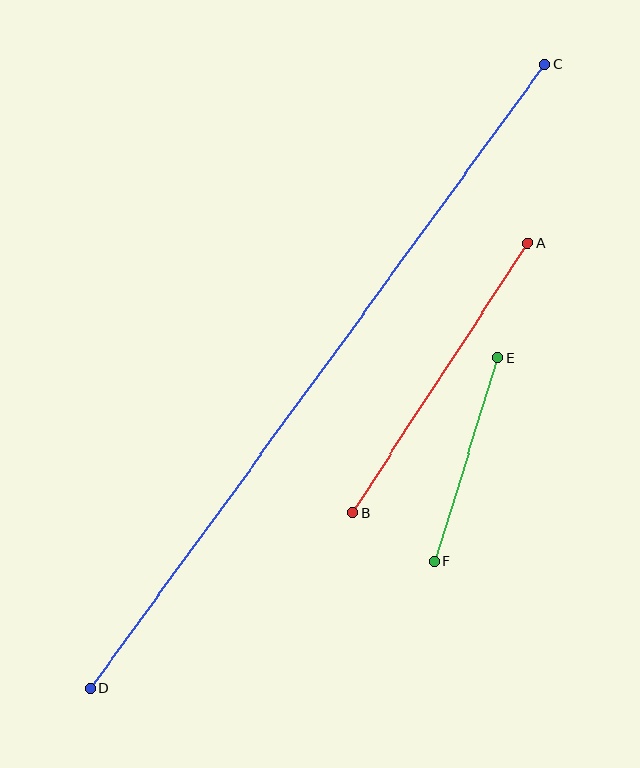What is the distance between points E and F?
The distance is approximately 214 pixels.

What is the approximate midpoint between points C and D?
The midpoint is at approximately (317, 376) pixels.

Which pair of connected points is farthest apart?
Points C and D are farthest apart.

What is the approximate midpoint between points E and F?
The midpoint is at approximately (466, 459) pixels.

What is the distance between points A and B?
The distance is approximately 321 pixels.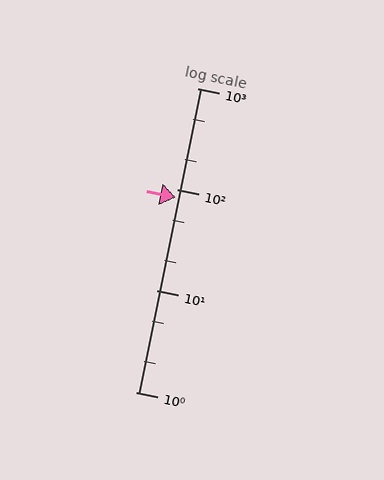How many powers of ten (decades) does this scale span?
The scale spans 3 decades, from 1 to 1000.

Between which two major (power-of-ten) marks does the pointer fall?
The pointer is between 10 and 100.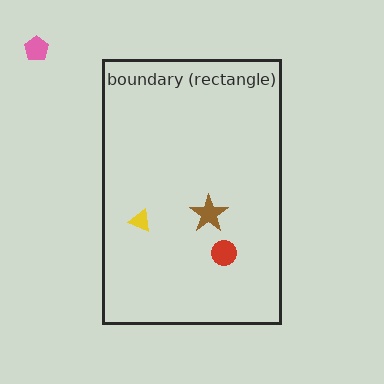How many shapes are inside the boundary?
3 inside, 1 outside.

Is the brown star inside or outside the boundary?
Inside.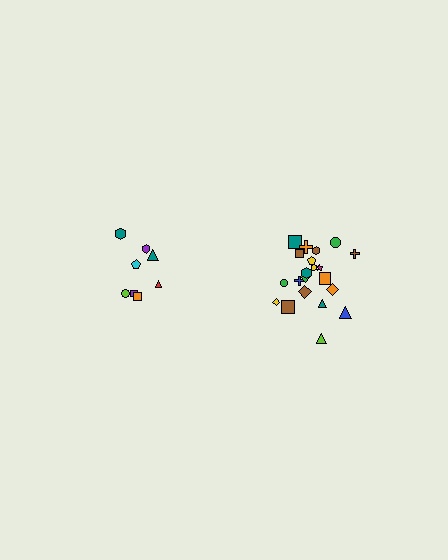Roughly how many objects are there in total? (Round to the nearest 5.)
Roughly 30 objects in total.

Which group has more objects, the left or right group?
The right group.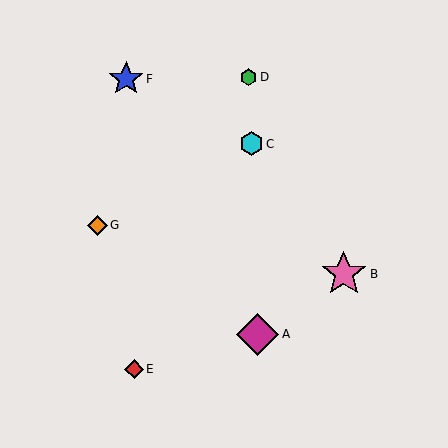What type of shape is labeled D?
Shape D is a green hexagon.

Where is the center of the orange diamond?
The center of the orange diamond is at (97, 225).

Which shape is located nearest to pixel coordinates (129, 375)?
The red diamond (labeled E) at (134, 369) is nearest to that location.